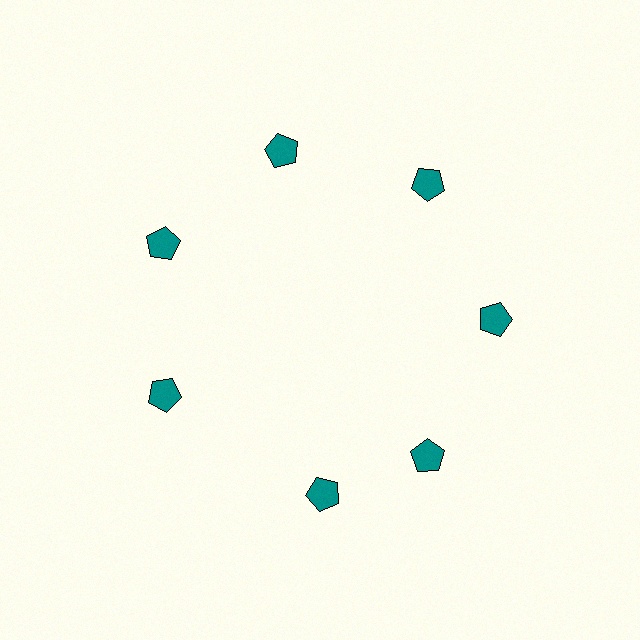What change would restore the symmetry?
The symmetry would be restored by rotating it back into even spacing with its neighbors so that all 7 pentagons sit at equal angles and equal distance from the center.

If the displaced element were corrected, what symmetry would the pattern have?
It would have 7-fold rotational symmetry — the pattern would map onto itself every 51 degrees.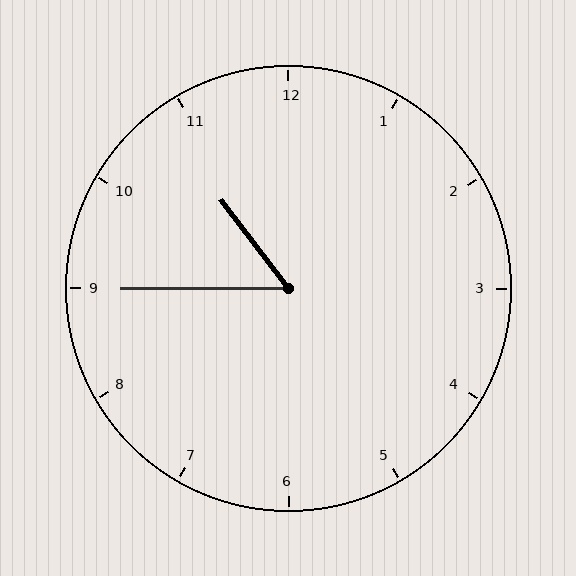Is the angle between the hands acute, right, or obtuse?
It is acute.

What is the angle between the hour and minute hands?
Approximately 52 degrees.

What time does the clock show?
10:45.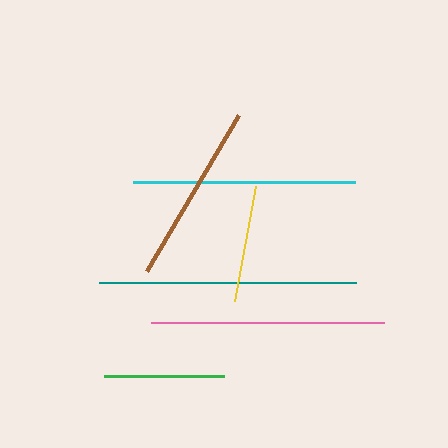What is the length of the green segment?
The green segment is approximately 120 pixels long.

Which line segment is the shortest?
The yellow line is the shortest at approximately 117 pixels.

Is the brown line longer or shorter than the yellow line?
The brown line is longer than the yellow line.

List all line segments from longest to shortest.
From longest to shortest: teal, pink, cyan, brown, green, yellow.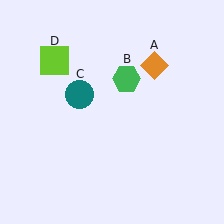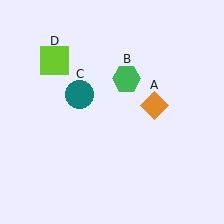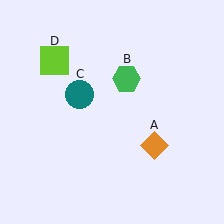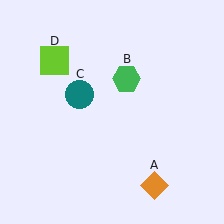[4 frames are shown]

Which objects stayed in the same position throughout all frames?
Green hexagon (object B) and teal circle (object C) and lime square (object D) remained stationary.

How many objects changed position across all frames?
1 object changed position: orange diamond (object A).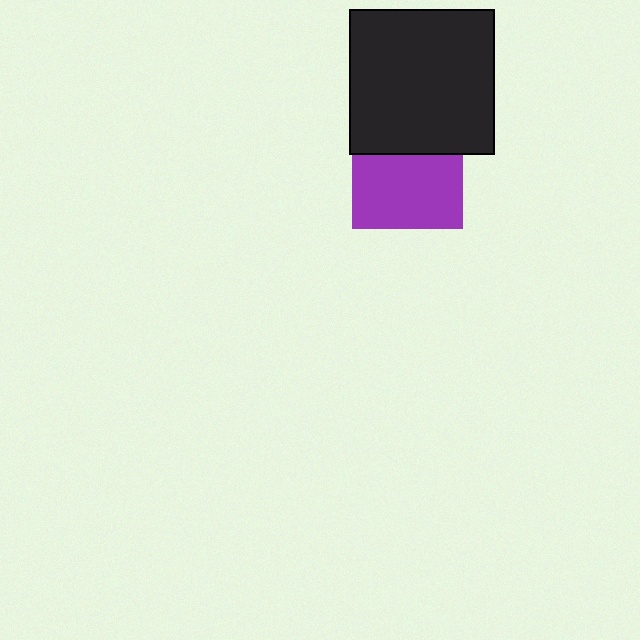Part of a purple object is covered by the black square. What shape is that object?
It is a square.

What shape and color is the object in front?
The object in front is a black square.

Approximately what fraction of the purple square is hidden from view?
Roughly 34% of the purple square is hidden behind the black square.